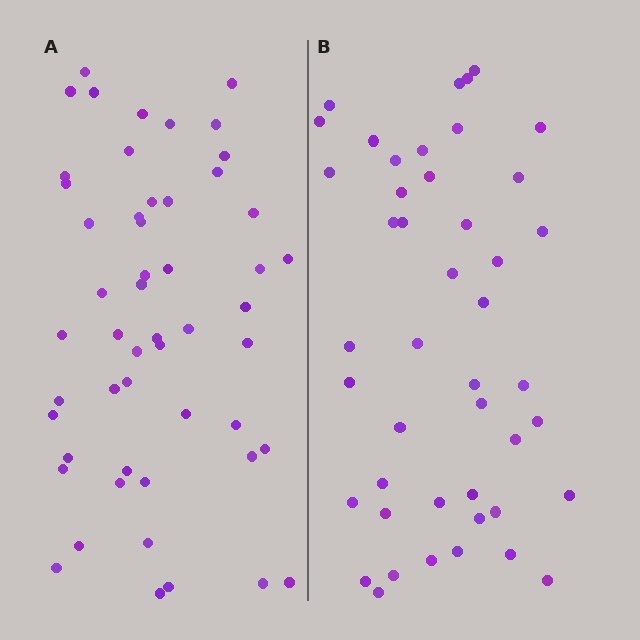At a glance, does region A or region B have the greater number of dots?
Region A (the left region) has more dots.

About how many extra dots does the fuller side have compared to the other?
Region A has roughly 8 or so more dots than region B.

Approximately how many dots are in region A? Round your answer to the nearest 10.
About 50 dots. (The exact count is 52, which rounds to 50.)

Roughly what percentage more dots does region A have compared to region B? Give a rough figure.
About 15% more.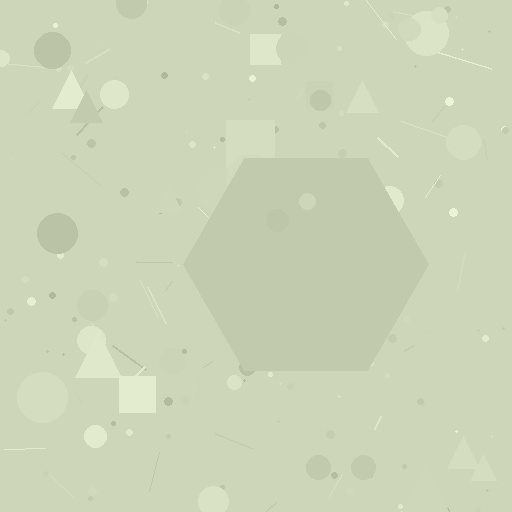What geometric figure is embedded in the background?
A hexagon is embedded in the background.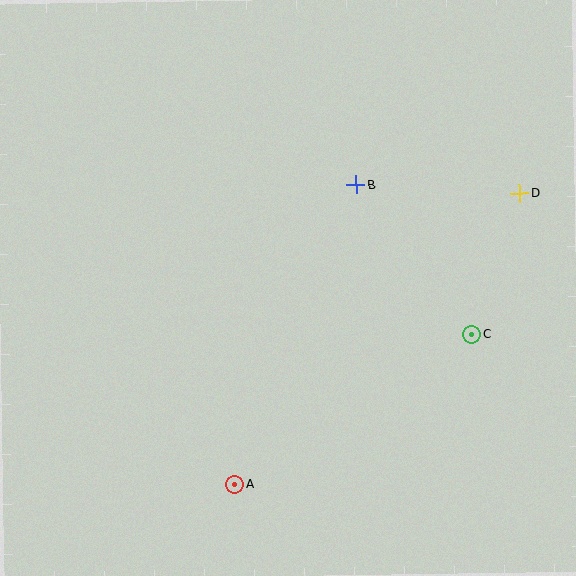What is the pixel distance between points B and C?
The distance between B and C is 189 pixels.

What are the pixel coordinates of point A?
Point A is at (235, 484).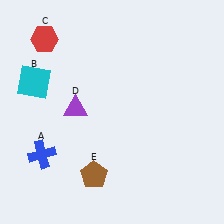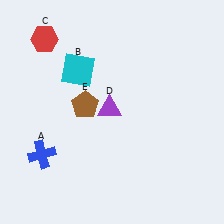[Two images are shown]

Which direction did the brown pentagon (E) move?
The brown pentagon (E) moved up.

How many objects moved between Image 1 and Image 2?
3 objects moved between the two images.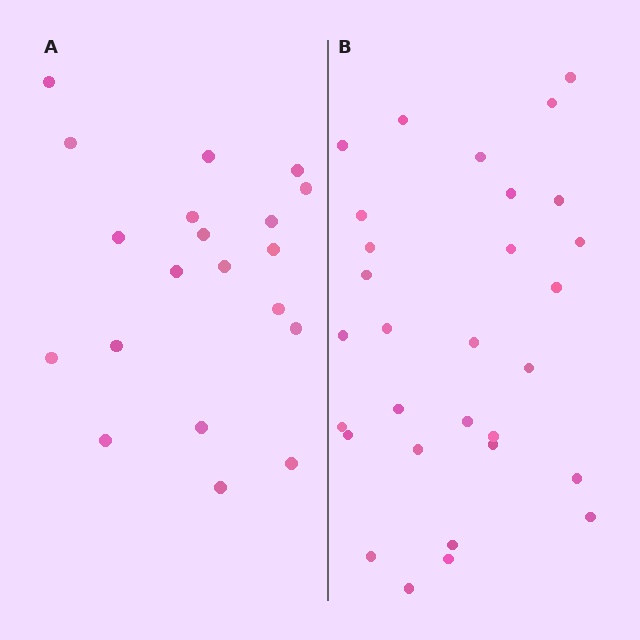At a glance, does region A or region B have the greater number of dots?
Region B (the right region) has more dots.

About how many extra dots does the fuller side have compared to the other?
Region B has roughly 10 or so more dots than region A.